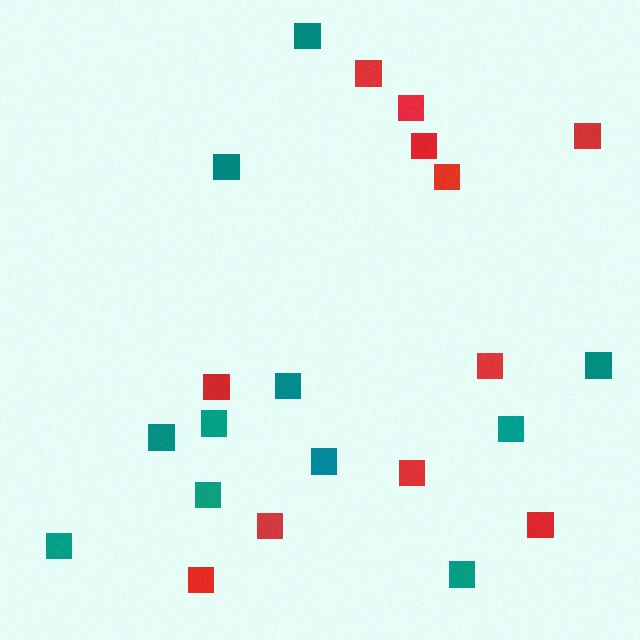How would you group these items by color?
There are 2 groups: one group of red squares (11) and one group of teal squares (11).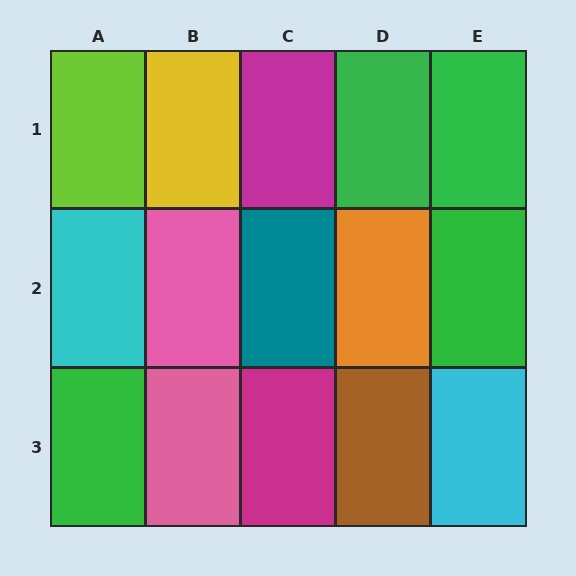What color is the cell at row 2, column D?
Orange.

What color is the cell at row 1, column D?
Green.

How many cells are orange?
1 cell is orange.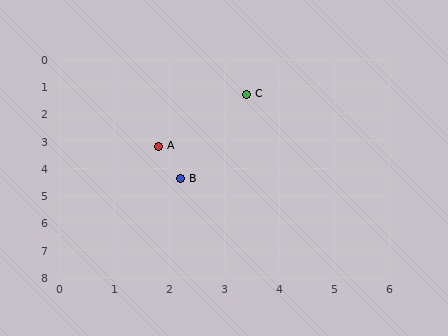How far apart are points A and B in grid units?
Points A and B are about 1.3 grid units apart.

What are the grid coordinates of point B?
Point B is at approximately (2.2, 4.4).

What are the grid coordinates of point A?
Point A is at approximately (1.8, 3.2).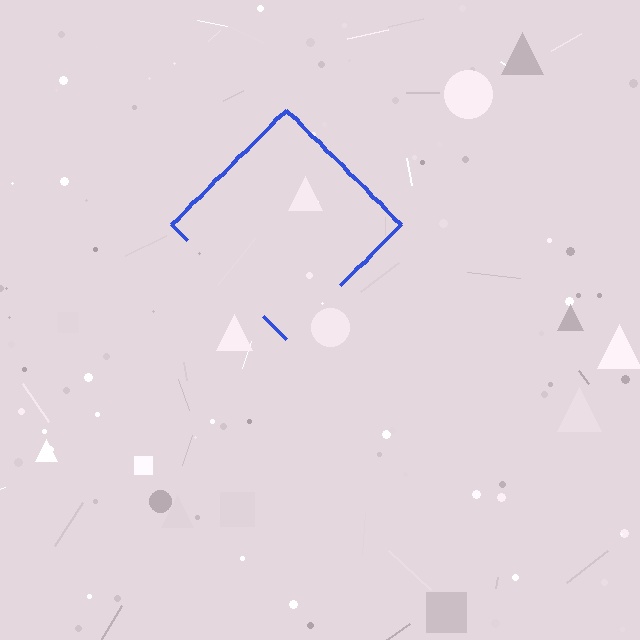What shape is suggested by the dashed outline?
The dashed outline suggests a diamond.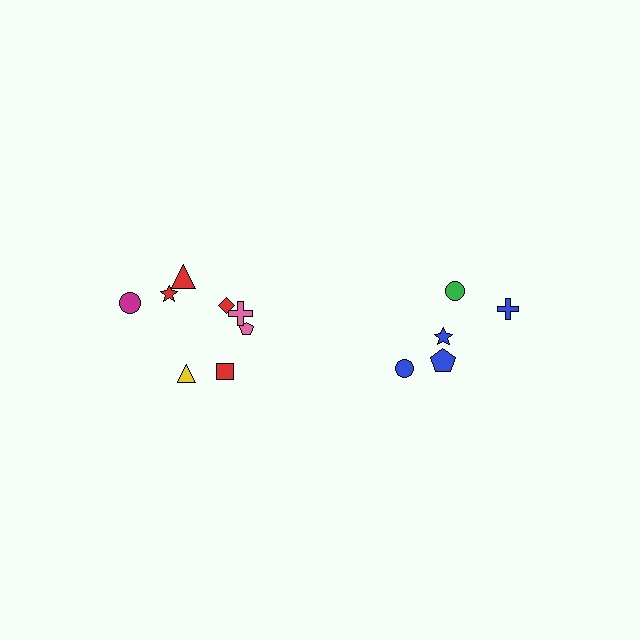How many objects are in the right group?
There are 5 objects.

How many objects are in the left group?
There are 8 objects.